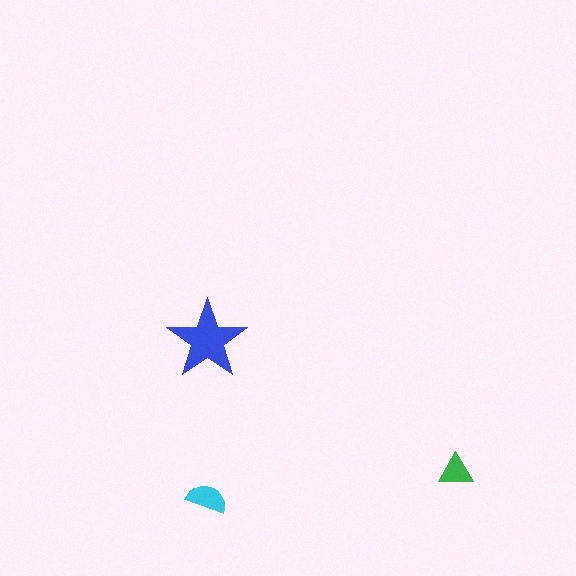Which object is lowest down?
The cyan semicircle is bottommost.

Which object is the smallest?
The green triangle.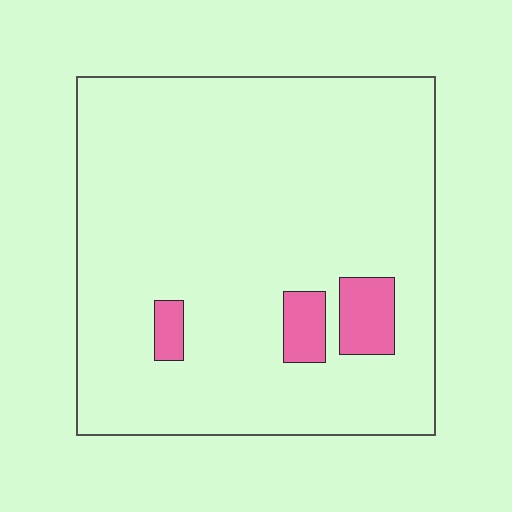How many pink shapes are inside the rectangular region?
3.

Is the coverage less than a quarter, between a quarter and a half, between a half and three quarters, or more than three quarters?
Less than a quarter.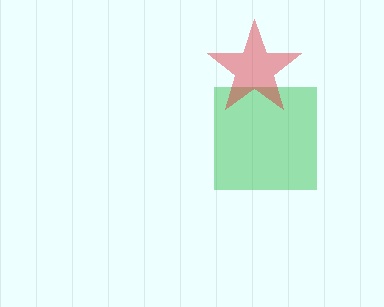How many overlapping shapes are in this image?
There are 2 overlapping shapes in the image.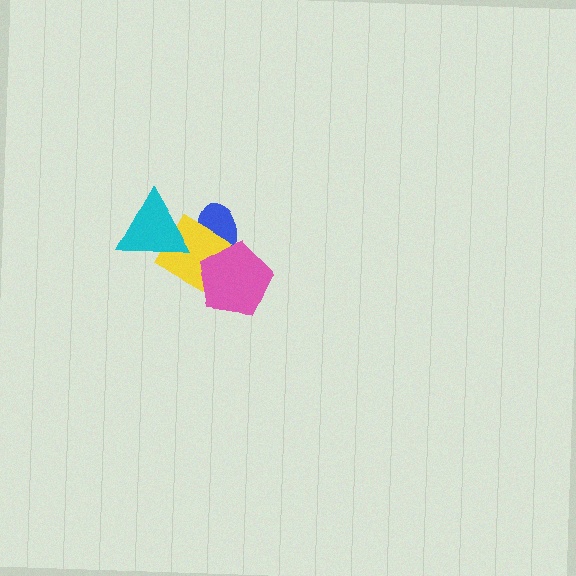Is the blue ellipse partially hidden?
Yes, it is partially covered by another shape.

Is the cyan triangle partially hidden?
No, no other shape covers it.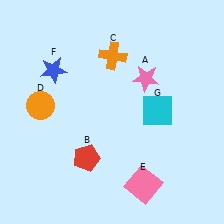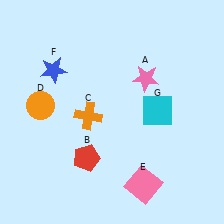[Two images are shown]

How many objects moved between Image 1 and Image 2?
1 object moved between the two images.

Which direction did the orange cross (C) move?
The orange cross (C) moved down.